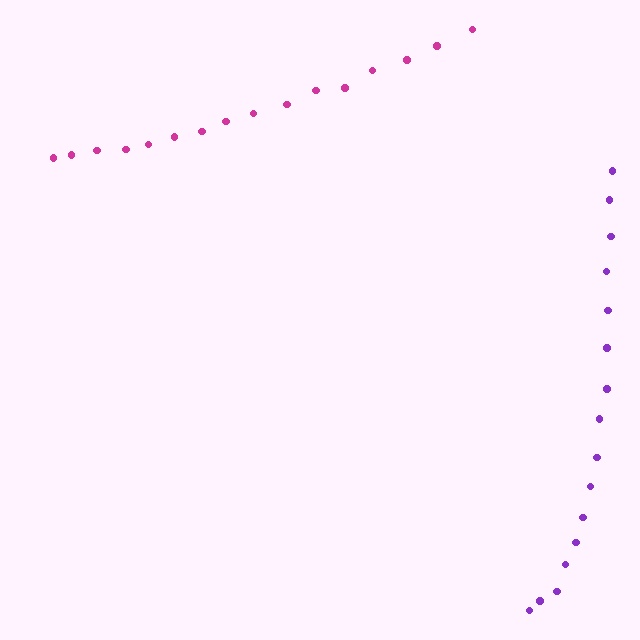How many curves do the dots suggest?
There are 2 distinct paths.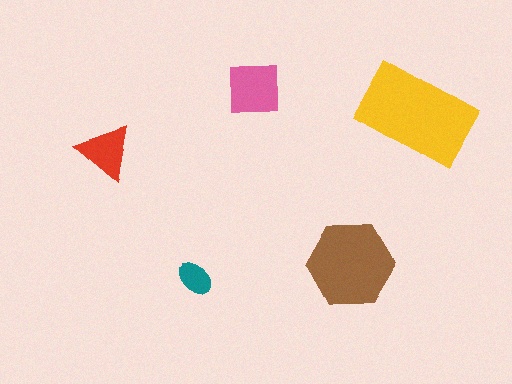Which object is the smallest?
The teal ellipse.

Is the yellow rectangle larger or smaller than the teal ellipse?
Larger.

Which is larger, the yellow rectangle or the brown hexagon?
The yellow rectangle.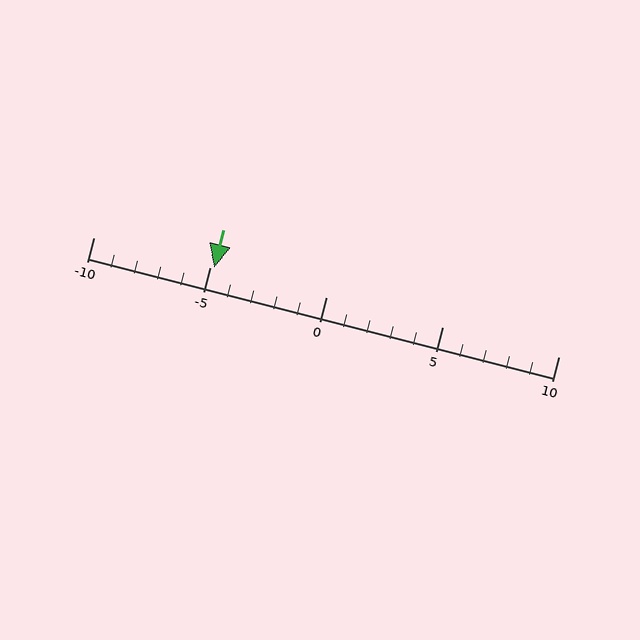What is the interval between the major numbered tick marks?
The major tick marks are spaced 5 units apart.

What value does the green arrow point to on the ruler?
The green arrow points to approximately -5.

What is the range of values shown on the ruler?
The ruler shows values from -10 to 10.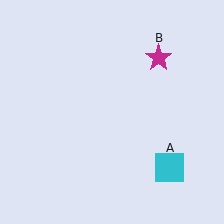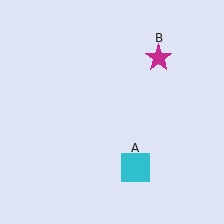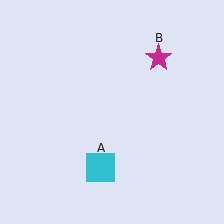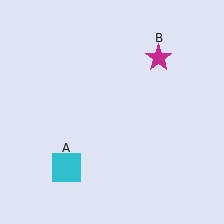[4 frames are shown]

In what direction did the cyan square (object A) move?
The cyan square (object A) moved left.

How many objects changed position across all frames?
1 object changed position: cyan square (object A).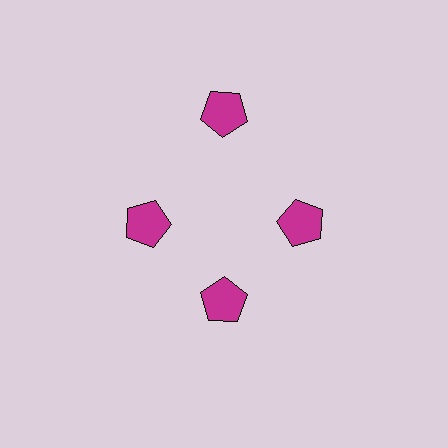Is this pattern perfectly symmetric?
No. The 4 magenta pentagons are arranged in a ring, but one element near the 12 o'clock position is pushed outward from the center, breaking the 4-fold rotational symmetry.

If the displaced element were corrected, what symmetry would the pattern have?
It would have 4-fold rotational symmetry — the pattern would map onto itself every 90 degrees.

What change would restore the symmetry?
The symmetry would be restored by moving it inward, back onto the ring so that all 4 pentagons sit at equal angles and equal distance from the center.